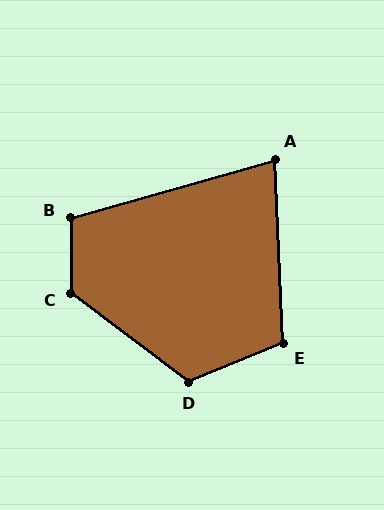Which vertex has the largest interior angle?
C, at approximately 127 degrees.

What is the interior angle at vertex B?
Approximately 106 degrees (obtuse).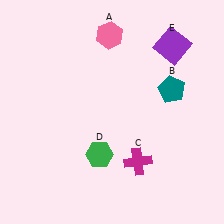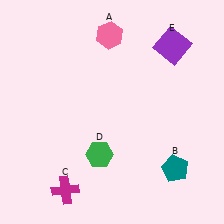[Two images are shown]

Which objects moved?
The objects that moved are: the teal pentagon (B), the magenta cross (C).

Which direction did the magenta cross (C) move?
The magenta cross (C) moved left.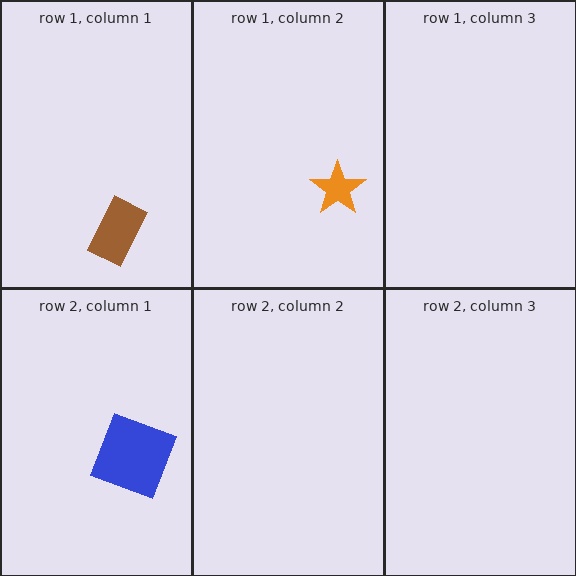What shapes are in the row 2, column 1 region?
The blue square.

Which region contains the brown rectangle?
The row 1, column 1 region.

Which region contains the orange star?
The row 1, column 2 region.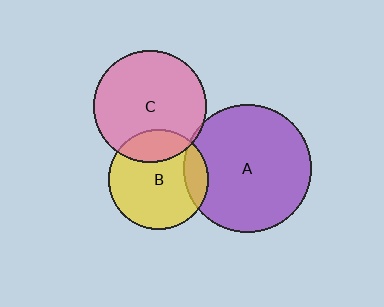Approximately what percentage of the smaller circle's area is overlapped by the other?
Approximately 20%.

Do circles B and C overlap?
Yes.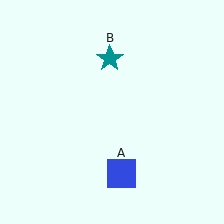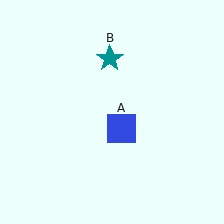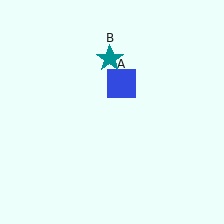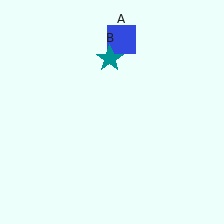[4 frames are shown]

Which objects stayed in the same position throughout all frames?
Teal star (object B) remained stationary.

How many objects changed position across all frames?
1 object changed position: blue square (object A).